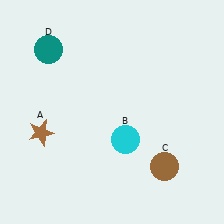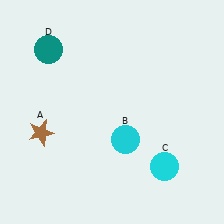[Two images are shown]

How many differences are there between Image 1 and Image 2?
There is 1 difference between the two images.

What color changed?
The circle (C) changed from brown in Image 1 to cyan in Image 2.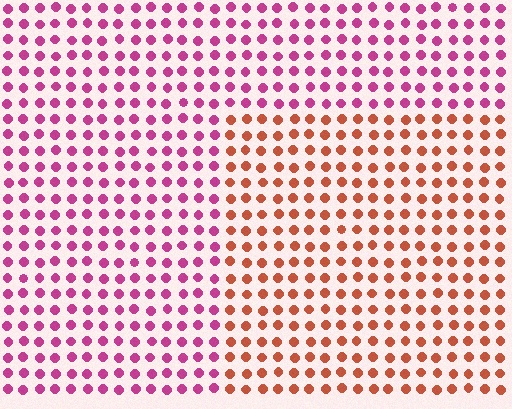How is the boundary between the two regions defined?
The boundary is defined purely by a slight shift in hue (about 49 degrees). Spacing, size, and orientation are identical on both sides.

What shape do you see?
I see a rectangle.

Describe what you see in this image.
The image is filled with small magenta elements in a uniform arrangement. A rectangle-shaped region is visible where the elements are tinted to a slightly different hue, forming a subtle color boundary.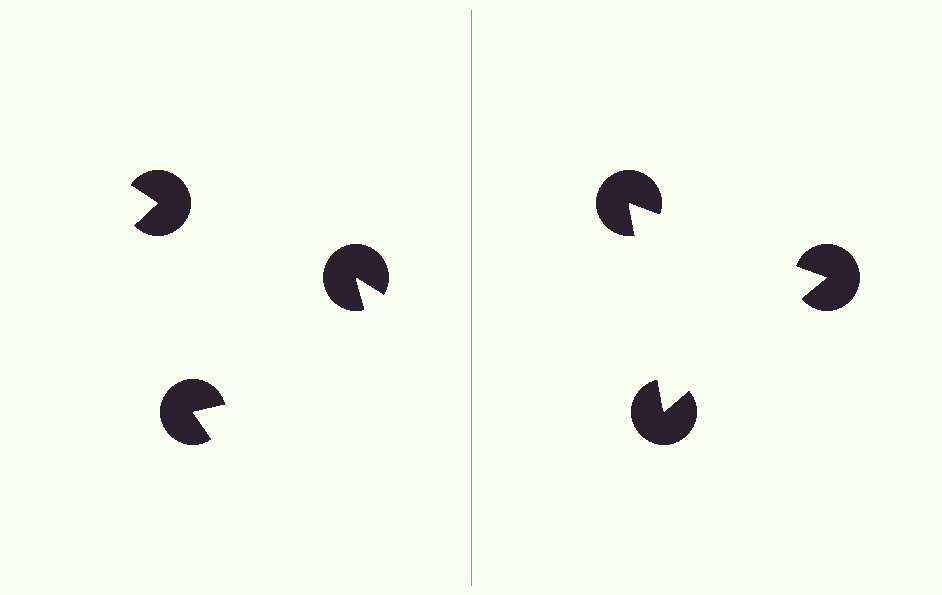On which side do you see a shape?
An illusory triangle appears on the right side. On the left side the wedge cuts are rotated, so no coherent shape forms.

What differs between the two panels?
The pac-man discs are positioned identically on both sides; only the wedge orientations differ. On the right they align to a triangle; on the left they are misaligned.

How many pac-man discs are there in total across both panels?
6 — 3 on each side.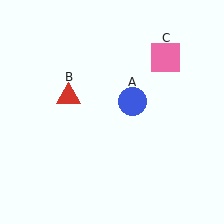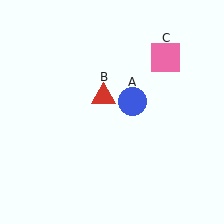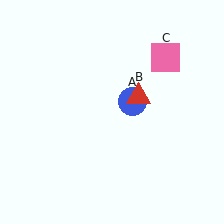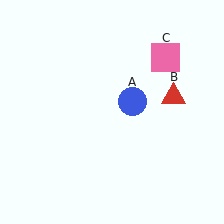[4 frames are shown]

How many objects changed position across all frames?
1 object changed position: red triangle (object B).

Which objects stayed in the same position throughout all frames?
Blue circle (object A) and pink square (object C) remained stationary.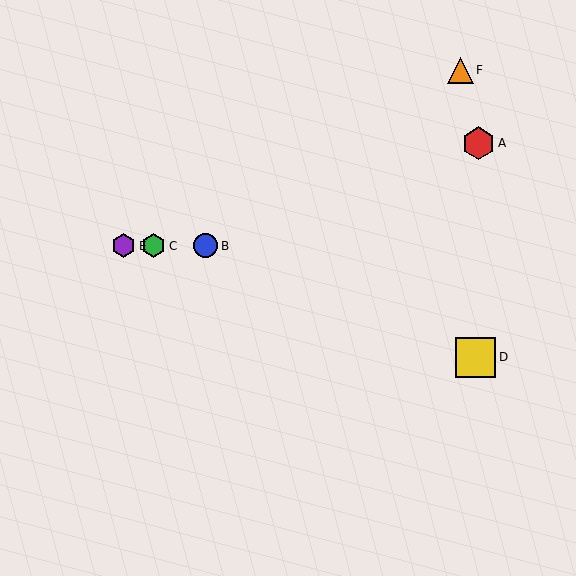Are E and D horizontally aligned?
No, E is at y≈246 and D is at y≈357.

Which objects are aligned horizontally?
Objects B, C, E are aligned horizontally.